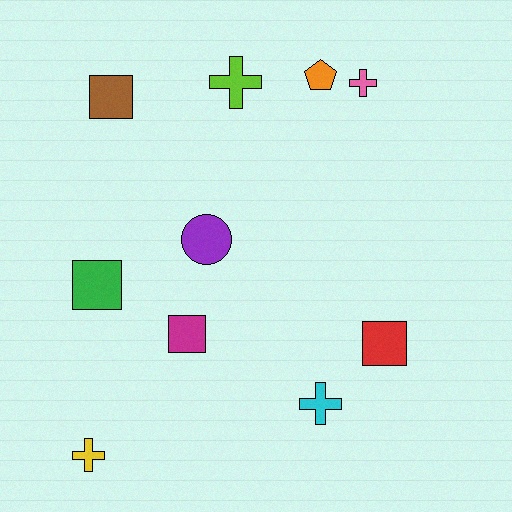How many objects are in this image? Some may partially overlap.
There are 10 objects.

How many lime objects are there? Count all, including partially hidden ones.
There is 1 lime object.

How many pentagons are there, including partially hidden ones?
There is 1 pentagon.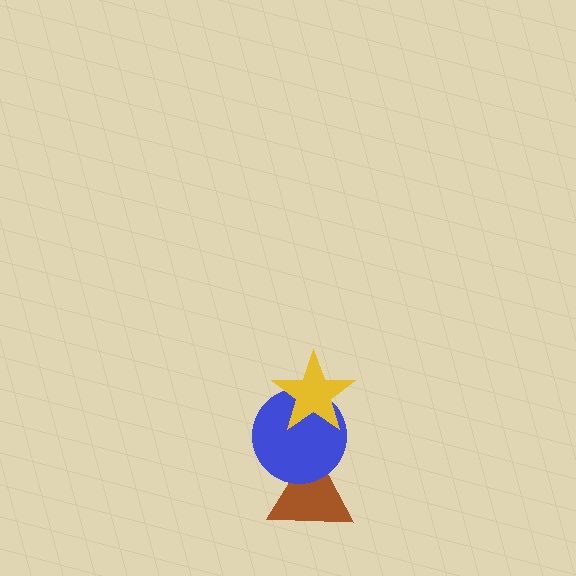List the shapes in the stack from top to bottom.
From top to bottom: the yellow star, the blue circle, the brown triangle.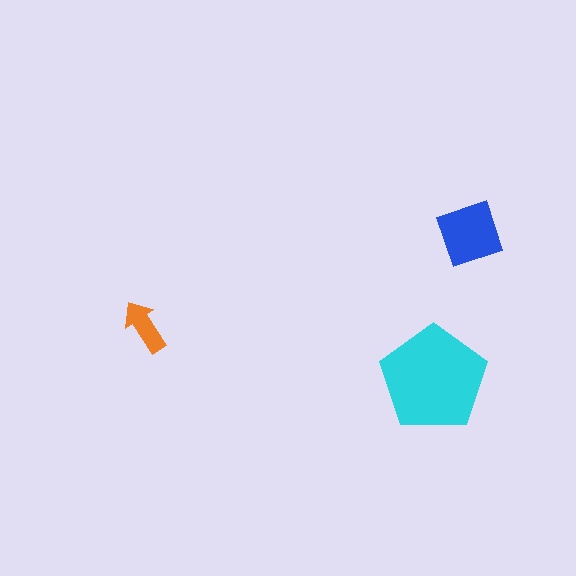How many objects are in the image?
There are 3 objects in the image.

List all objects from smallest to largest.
The orange arrow, the blue diamond, the cyan pentagon.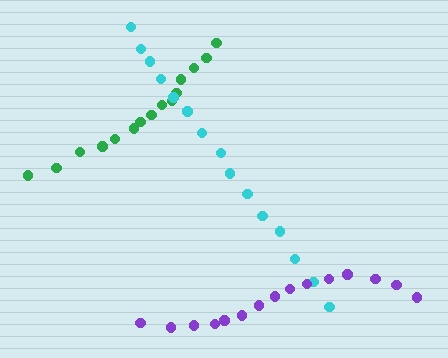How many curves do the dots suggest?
There are 3 distinct paths.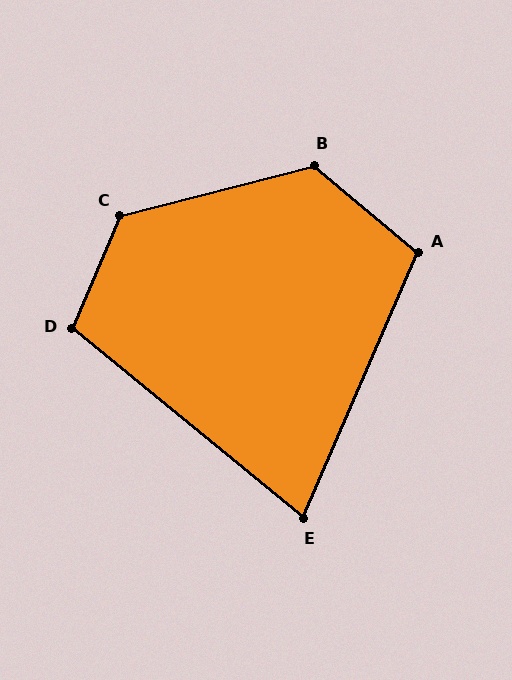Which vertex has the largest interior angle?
C, at approximately 128 degrees.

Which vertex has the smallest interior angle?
E, at approximately 74 degrees.